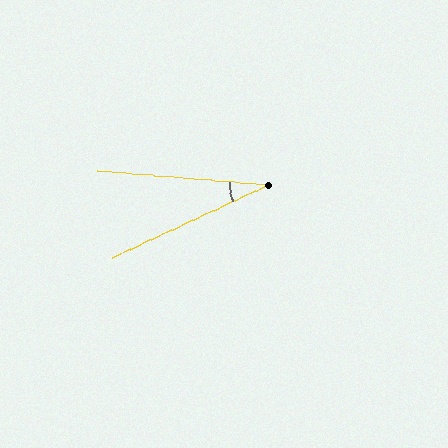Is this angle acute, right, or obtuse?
It is acute.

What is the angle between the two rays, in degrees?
Approximately 30 degrees.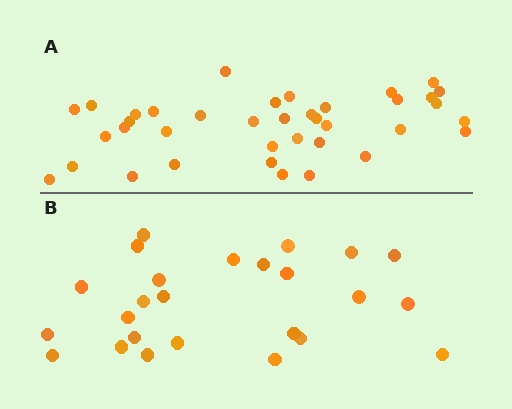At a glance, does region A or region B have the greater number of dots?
Region A (the top region) has more dots.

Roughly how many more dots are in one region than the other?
Region A has approximately 15 more dots than region B.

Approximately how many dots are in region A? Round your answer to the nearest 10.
About 40 dots. (The exact count is 38, which rounds to 40.)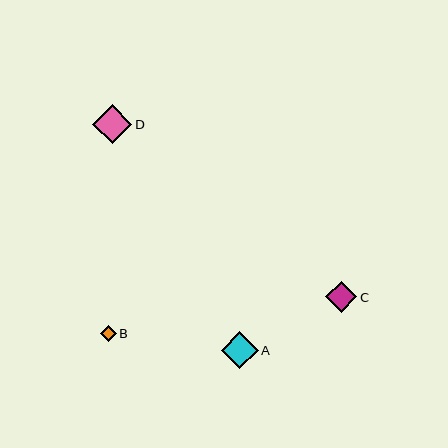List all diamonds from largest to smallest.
From largest to smallest: D, A, C, B.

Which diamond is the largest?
Diamond D is the largest with a size of approximately 39 pixels.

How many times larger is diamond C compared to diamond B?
Diamond C is approximately 2.0 times the size of diamond B.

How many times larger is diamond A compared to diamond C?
Diamond A is approximately 1.2 times the size of diamond C.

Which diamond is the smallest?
Diamond B is the smallest with a size of approximately 16 pixels.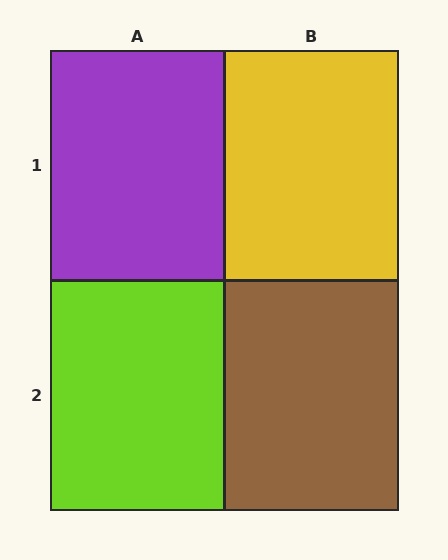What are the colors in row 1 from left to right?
Purple, yellow.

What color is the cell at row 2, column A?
Lime.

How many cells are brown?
1 cell is brown.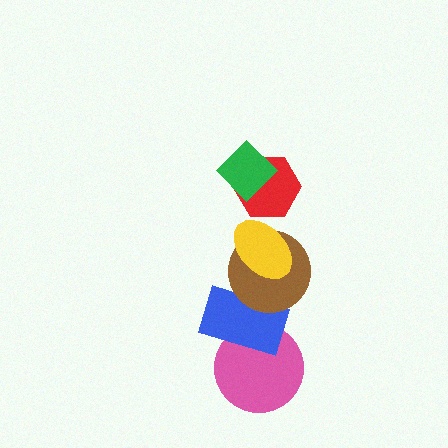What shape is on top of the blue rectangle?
The brown circle is on top of the blue rectangle.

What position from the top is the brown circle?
The brown circle is 4th from the top.